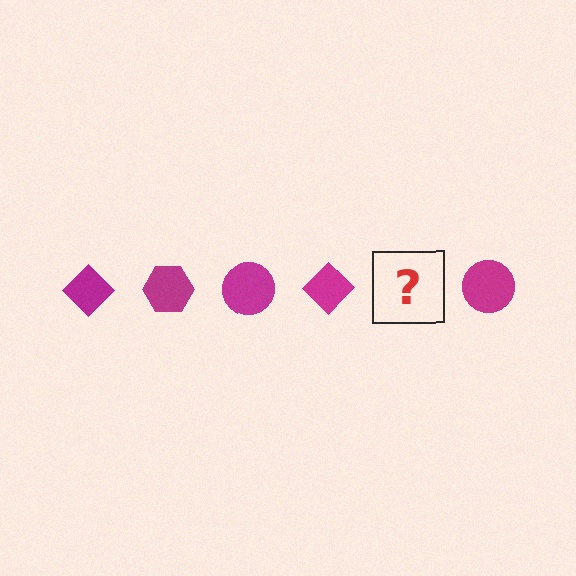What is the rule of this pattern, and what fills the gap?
The rule is that the pattern cycles through diamond, hexagon, circle shapes in magenta. The gap should be filled with a magenta hexagon.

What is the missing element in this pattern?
The missing element is a magenta hexagon.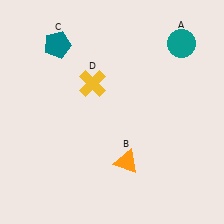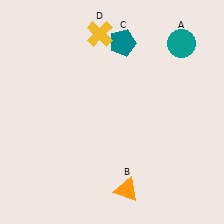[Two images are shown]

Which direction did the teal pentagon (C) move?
The teal pentagon (C) moved right.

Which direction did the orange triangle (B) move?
The orange triangle (B) moved down.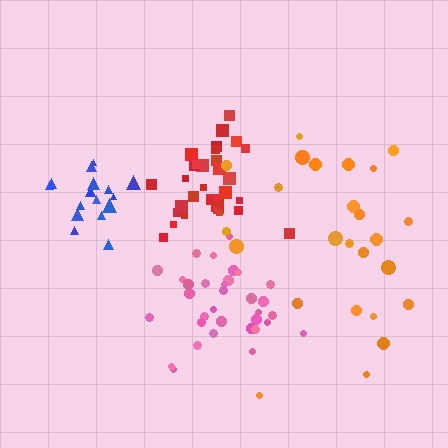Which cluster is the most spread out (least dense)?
Orange.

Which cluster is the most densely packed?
Red.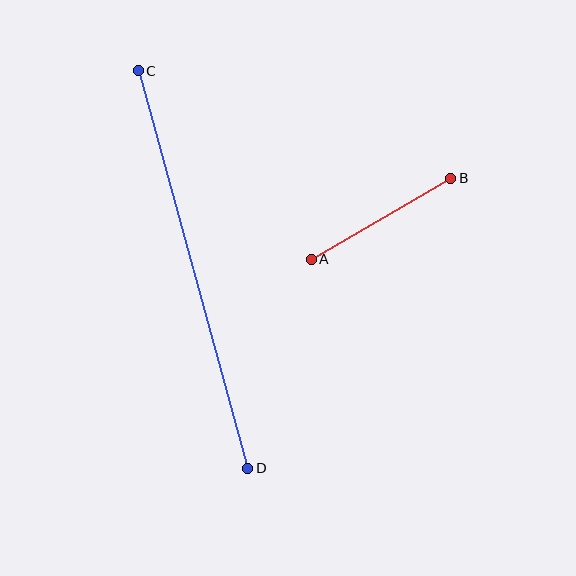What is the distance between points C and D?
The distance is approximately 412 pixels.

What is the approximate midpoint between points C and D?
The midpoint is at approximately (193, 269) pixels.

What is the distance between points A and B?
The distance is approximately 161 pixels.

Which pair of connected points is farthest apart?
Points C and D are farthest apart.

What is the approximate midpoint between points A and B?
The midpoint is at approximately (381, 219) pixels.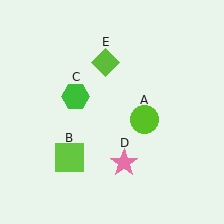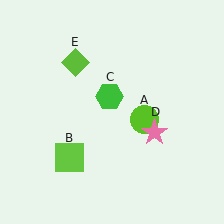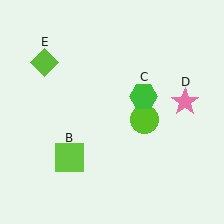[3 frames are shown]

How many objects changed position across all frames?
3 objects changed position: green hexagon (object C), pink star (object D), lime diamond (object E).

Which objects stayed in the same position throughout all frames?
Lime circle (object A) and lime square (object B) remained stationary.